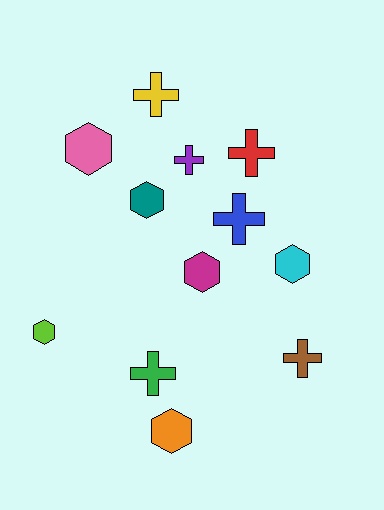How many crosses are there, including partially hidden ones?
There are 6 crosses.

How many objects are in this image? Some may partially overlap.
There are 12 objects.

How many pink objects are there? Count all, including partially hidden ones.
There is 1 pink object.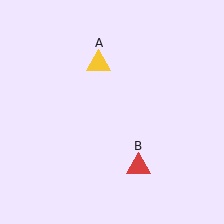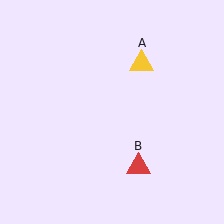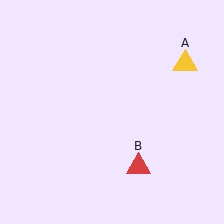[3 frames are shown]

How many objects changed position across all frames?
1 object changed position: yellow triangle (object A).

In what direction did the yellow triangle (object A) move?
The yellow triangle (object A) moved right.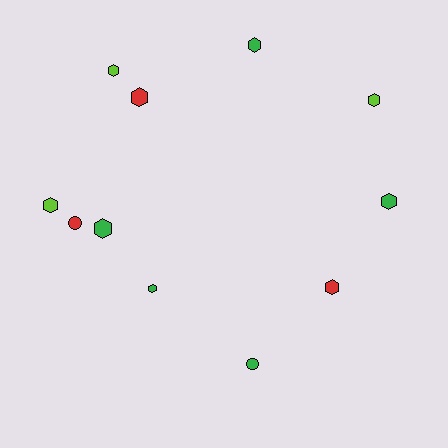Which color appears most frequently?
Green, with 5 objects.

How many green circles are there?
There is 1 green circle.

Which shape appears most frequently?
Hexagon, with 9 objects.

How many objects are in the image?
There are 11 objects.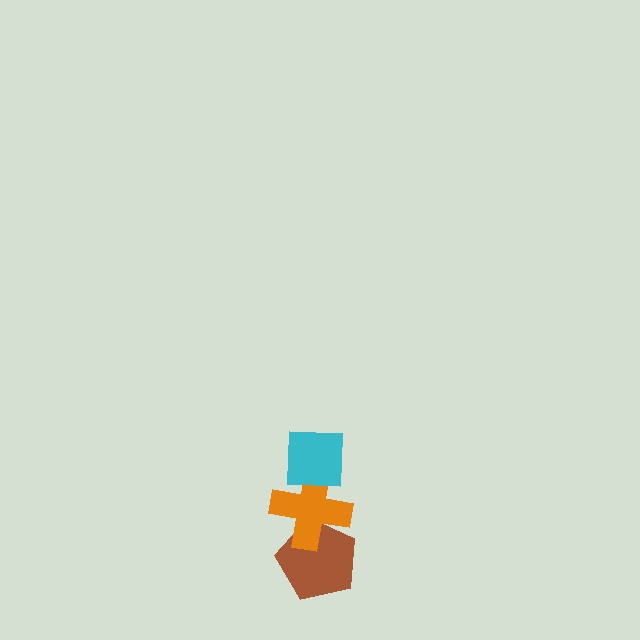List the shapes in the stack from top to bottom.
From top to bottom: the cyan square, the orange cross, the brown pentagon.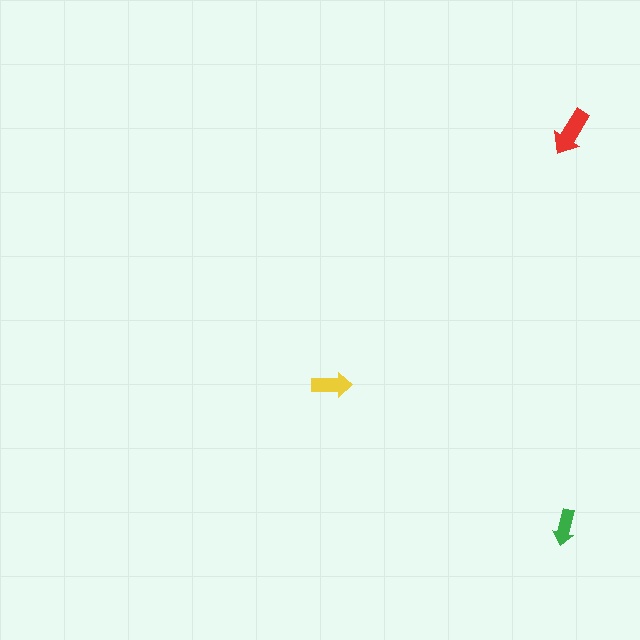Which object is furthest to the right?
The red arrow is rightmost.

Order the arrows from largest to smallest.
the red one, the yellow one, the green one.